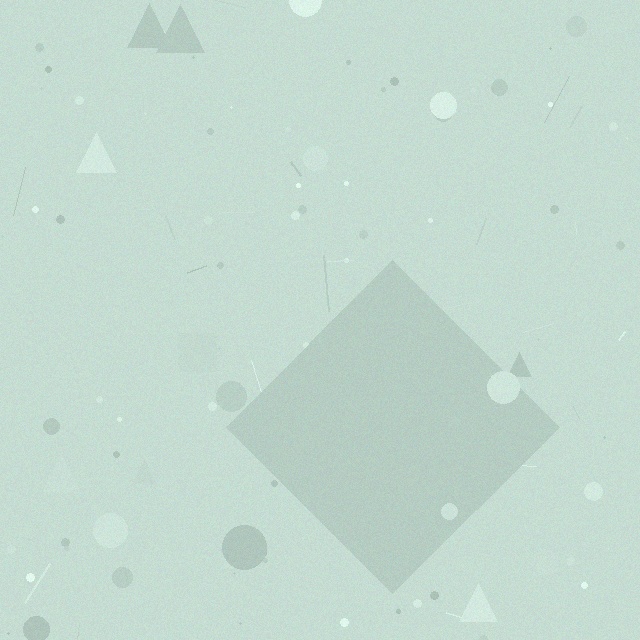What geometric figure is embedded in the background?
A diamond is embedded in the background.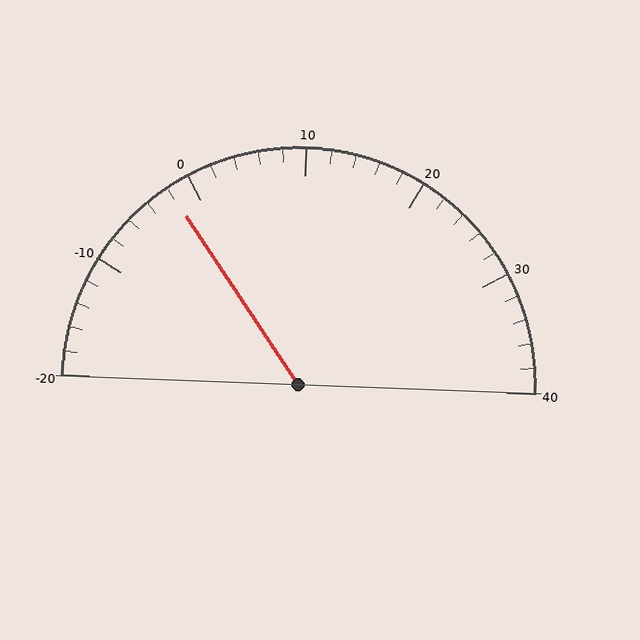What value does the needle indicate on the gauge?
The needle indicates approximately -2.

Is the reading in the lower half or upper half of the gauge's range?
The reading is in the lower half of the range (-20 to 40).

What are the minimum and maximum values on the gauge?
The gauge ranges from -20 to 40.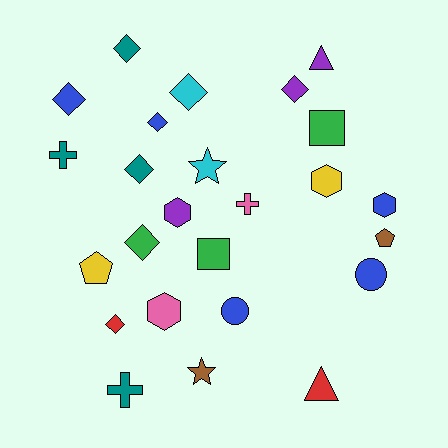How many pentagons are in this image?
There are 2 pentagons.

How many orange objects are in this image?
There are no orange objects.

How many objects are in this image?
There are 25 objects.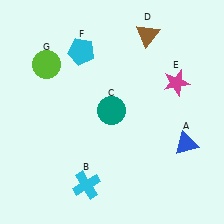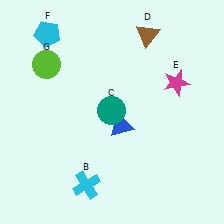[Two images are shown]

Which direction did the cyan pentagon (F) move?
The cyan pentagon (F) moved left.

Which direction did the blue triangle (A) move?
The blue triangle (A) moved left.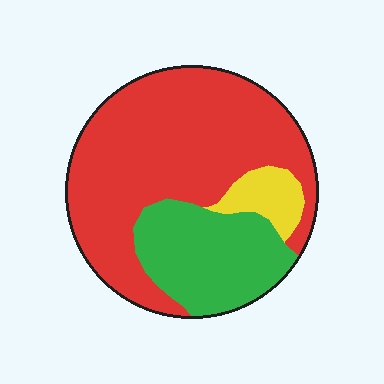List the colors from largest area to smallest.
From largest to smallest: red, green, yellow.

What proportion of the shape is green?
Green takes up between a sixth and a third of the shape.